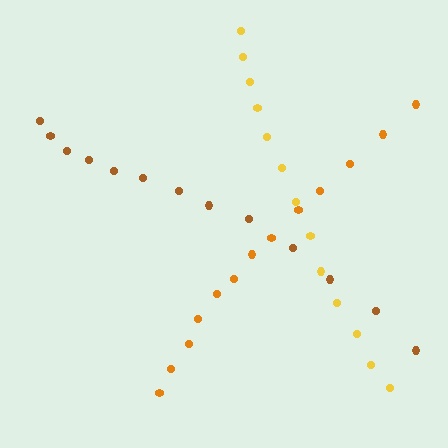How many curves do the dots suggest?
There are 3 distinct paths.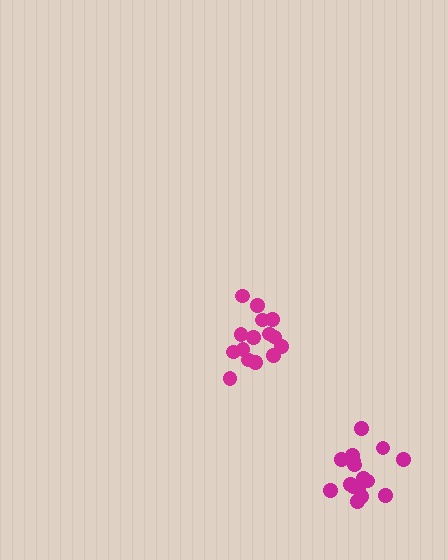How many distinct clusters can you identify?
There are 2 distinct clusters.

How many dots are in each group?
Group 1: 15 dots, Group 2: 16 dots (31 total).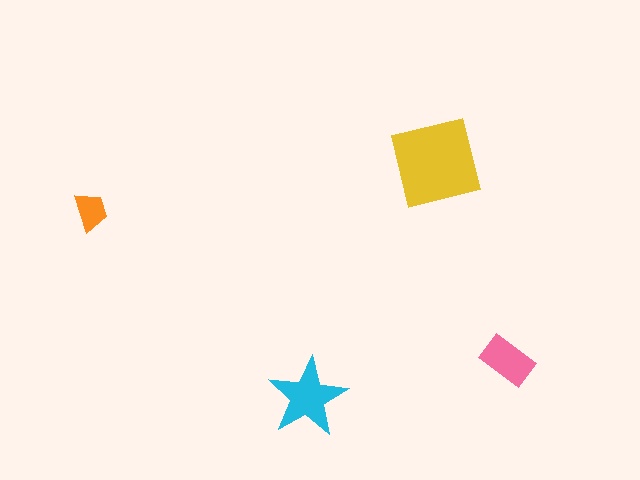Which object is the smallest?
The orange trapezoid.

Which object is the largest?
The yellow square.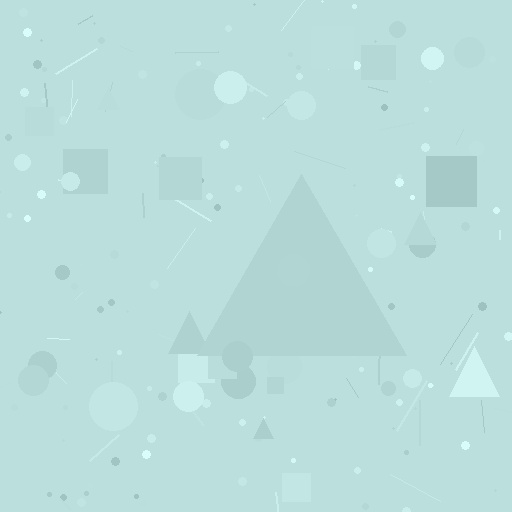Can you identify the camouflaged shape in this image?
The camouflaged shape is a triangle.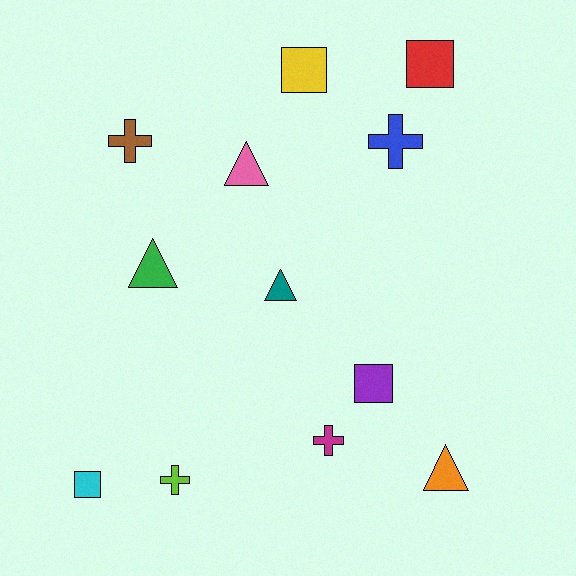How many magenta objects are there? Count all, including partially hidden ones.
There is 1 magenta object.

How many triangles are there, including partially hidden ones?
There are 4 triangles.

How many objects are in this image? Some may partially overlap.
There are 12 objects.